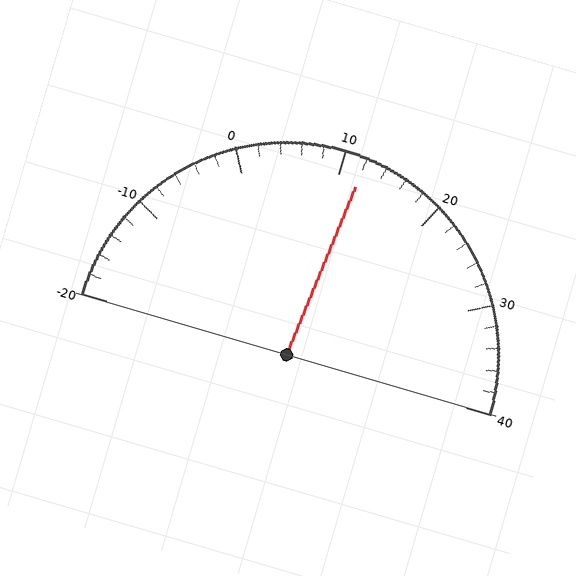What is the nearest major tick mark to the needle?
The nearest major tick mark is 10.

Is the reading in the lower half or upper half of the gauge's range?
The reading is in the upper half of the range (-20 to 40).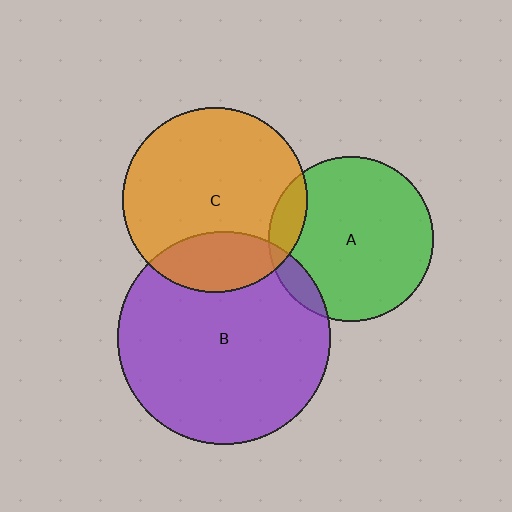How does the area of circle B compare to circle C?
Approximately 1.3 times.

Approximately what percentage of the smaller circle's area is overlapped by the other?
Approximately 10%.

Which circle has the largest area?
Circle B (purple).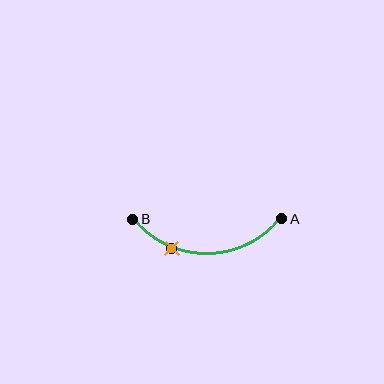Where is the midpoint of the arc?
The arc midpoint is the point on the curve farthest from the straight line joining A and B. It sits below that line.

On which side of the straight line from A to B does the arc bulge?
The arc bulges below the straight line connecting A and B.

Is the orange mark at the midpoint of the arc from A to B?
No. The orange mark lies on the arc but is closer to endpoint B. The arc midpoint would be at the point on the curve equidistant along the arc from both A and B.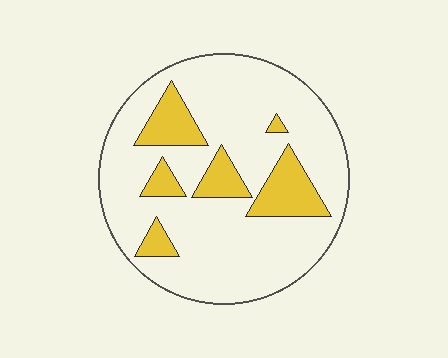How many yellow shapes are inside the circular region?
6.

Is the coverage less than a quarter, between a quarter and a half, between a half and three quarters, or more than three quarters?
Less than a quarter.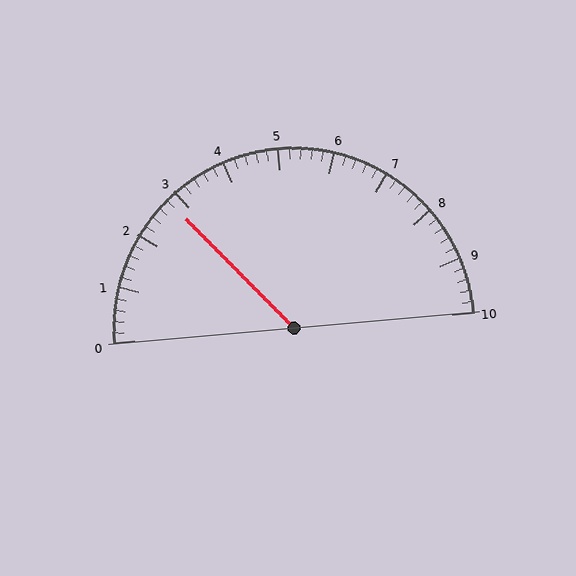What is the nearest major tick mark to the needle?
The nearest major tick mark is 3.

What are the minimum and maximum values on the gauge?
The gauge ranges from 0 to 10.